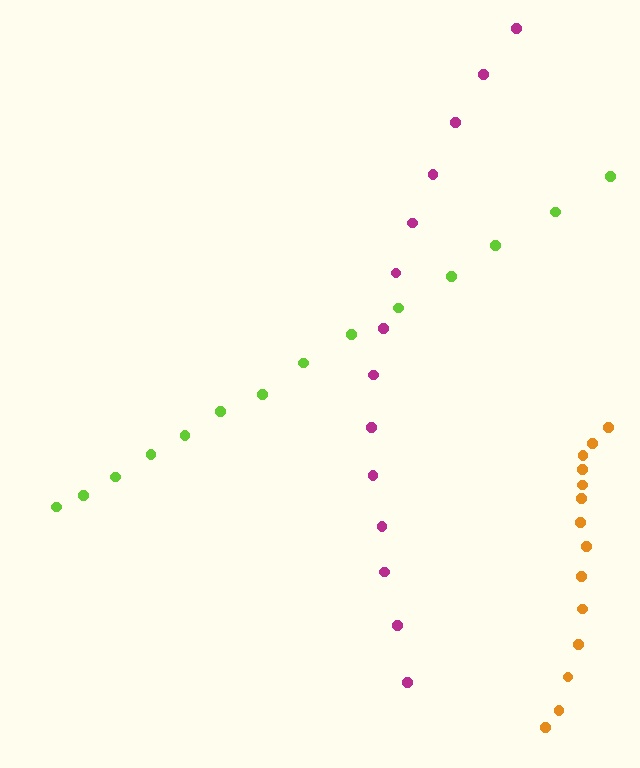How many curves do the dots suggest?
There are 3 distinct paths.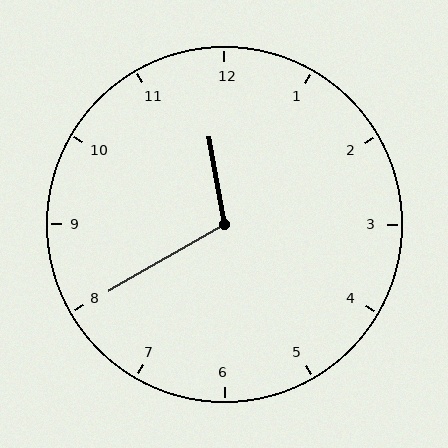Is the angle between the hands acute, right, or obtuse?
It is obtuse.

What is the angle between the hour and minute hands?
Approximately 110 degrees.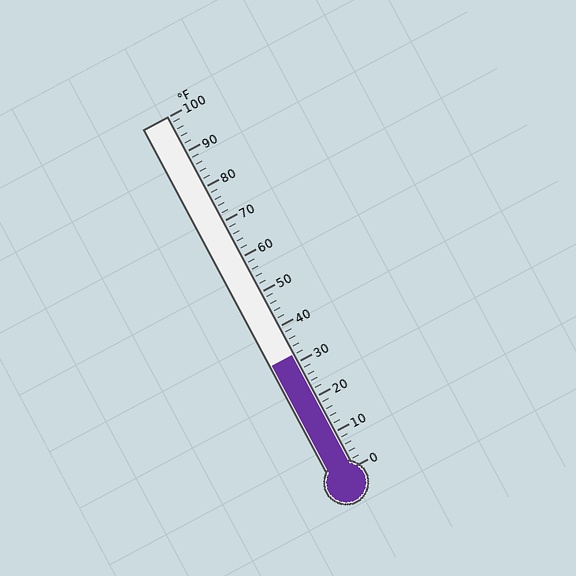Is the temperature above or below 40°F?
The temperature is below 40°F.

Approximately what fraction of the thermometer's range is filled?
The thermometer is filled to approximately 30% of its range.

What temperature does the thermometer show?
The thermometer shows approximately 32°F.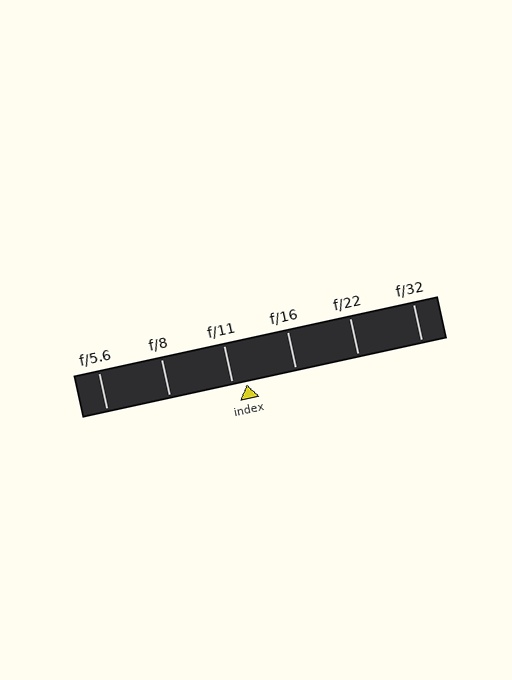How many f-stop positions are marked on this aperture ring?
There are 6 f-stop positions marked.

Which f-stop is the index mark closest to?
The index mark is closest to f/11.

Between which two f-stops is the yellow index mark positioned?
The index mark is between f/11 and f/16.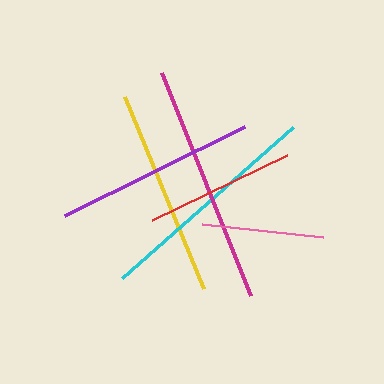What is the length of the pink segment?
The pink segment is approximately 122 pixels long.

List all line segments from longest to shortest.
From longest to shortest: magenta, cyan, yellow, purple, red, pink.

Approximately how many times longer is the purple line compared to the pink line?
The purple line is approximately 1.6 times the length of the pink line.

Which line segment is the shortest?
The pink line is the shortest at approximately 122 pixels.